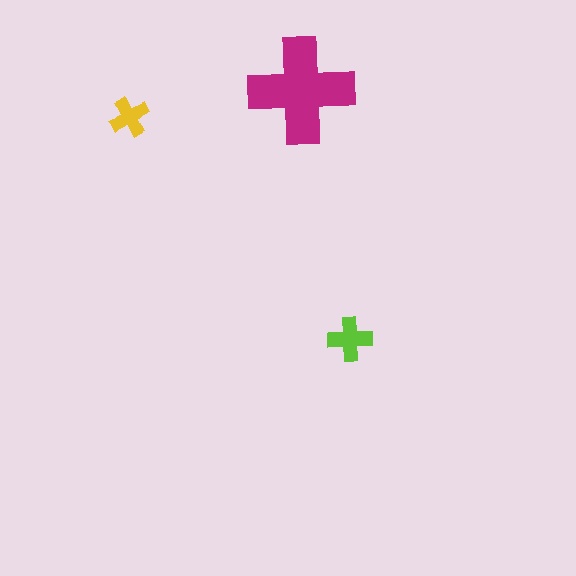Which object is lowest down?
The lime cross is bottommost.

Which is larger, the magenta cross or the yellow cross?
The magenta one.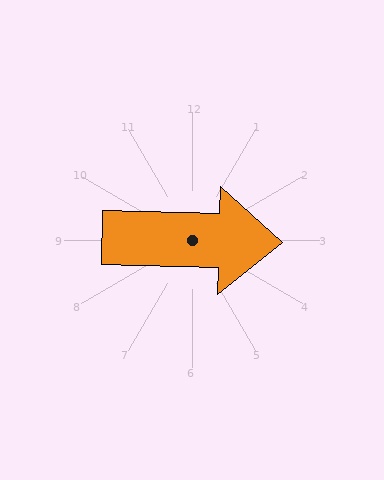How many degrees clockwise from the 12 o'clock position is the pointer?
Approximately 91 degrees.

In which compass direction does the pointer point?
East.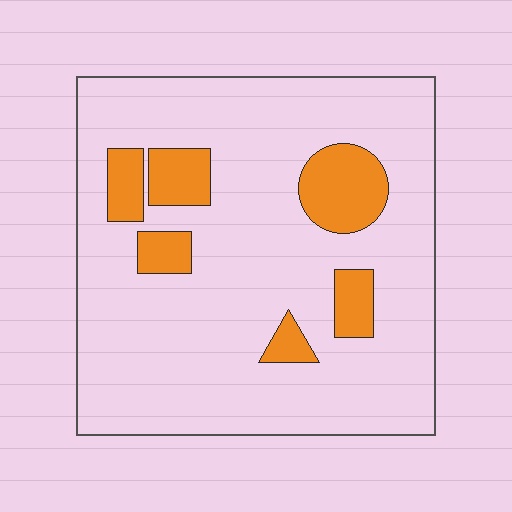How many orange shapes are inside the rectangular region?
6.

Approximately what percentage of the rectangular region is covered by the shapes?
Approximately 15%.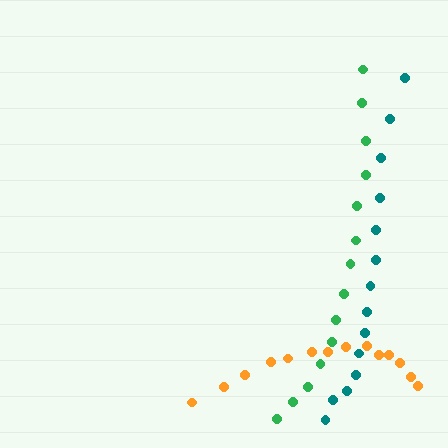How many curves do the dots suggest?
There are 3 distinct paths.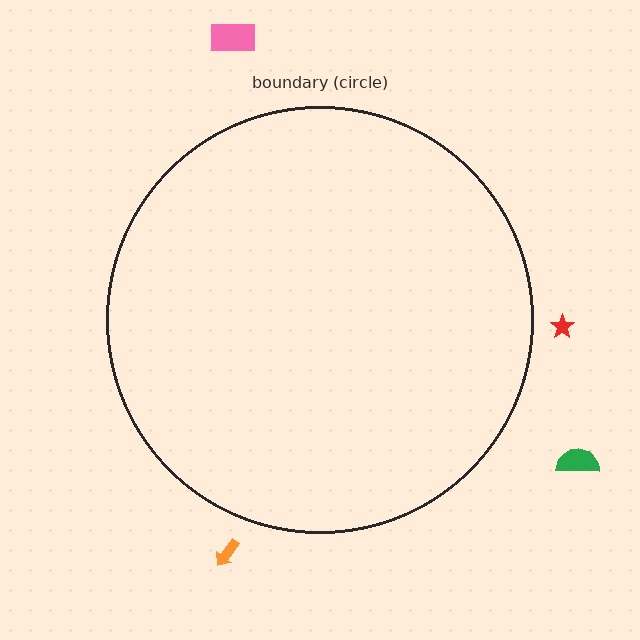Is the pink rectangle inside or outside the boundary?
Outside.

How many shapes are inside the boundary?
0 inside, 4 outside.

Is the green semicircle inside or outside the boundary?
Outside.